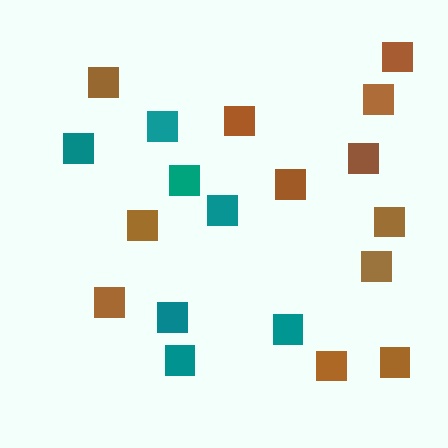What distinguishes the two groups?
There are 2 groups: one group of brown squares (12) and one group of teal squares (7).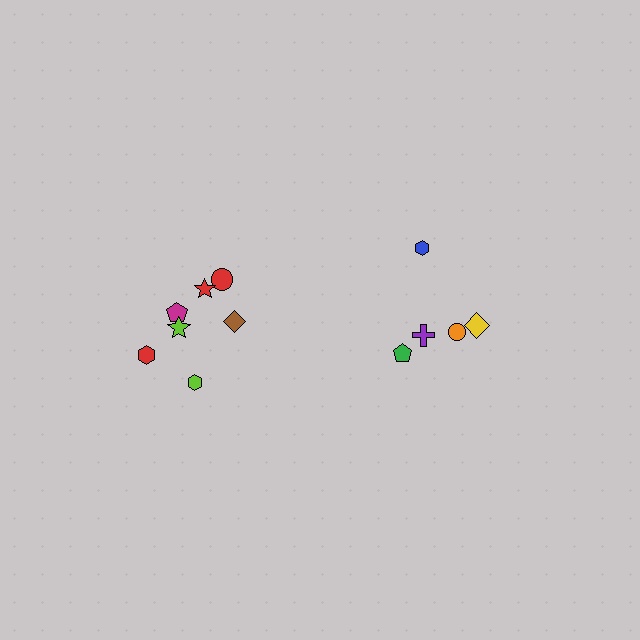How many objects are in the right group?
There are 5 objects.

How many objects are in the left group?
There are 7 objects.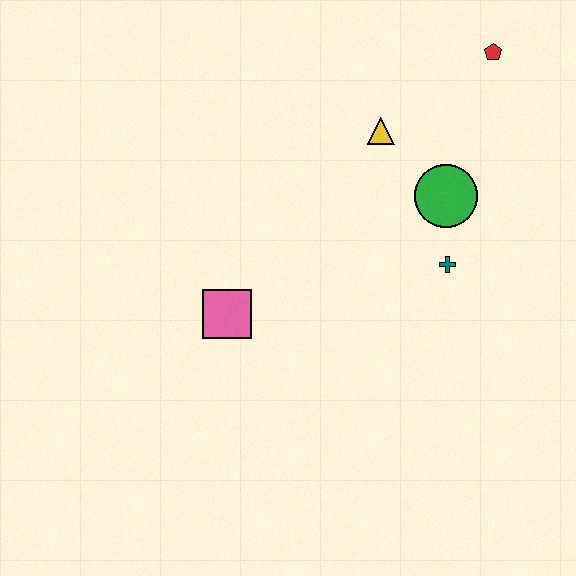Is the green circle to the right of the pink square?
Yes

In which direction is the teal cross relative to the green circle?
The teal cross is below the green circle.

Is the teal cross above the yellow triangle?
No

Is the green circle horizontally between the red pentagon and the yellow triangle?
Yes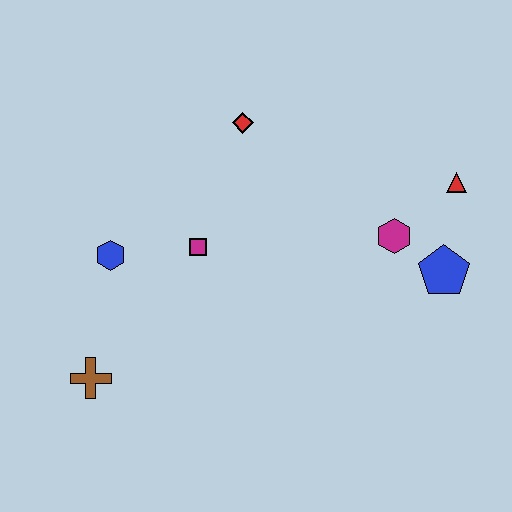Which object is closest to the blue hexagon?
The magenta square is closest to the blue hexagon.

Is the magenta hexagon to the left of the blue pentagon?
Yes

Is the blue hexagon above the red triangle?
No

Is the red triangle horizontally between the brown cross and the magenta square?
No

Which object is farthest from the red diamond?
The brown cross is farthest from the red diamond.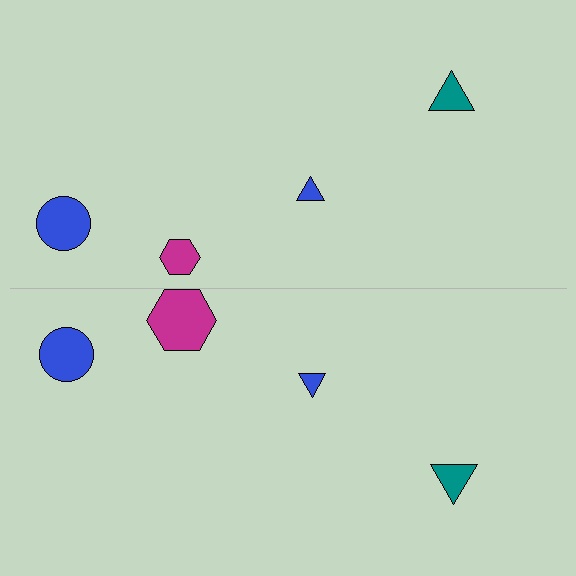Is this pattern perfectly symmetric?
No, the pattern is not perfectly symmetric. The magenta hexagon on the bottom side has a different size than its mirror counterpart.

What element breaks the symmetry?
The magenta hexagon on the bottom side has a different size than its mirror counterpart.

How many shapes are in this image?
There are 8 shapes in this image.